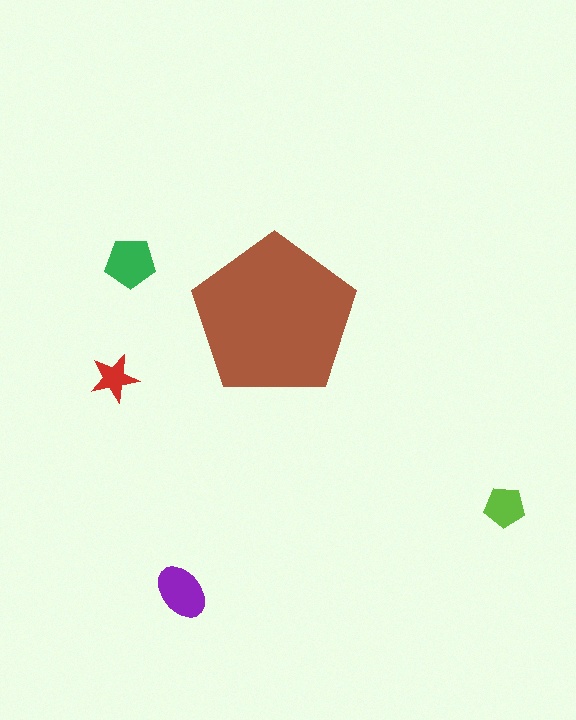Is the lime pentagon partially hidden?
No, the lime pentagon is fully visible.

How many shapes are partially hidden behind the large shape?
0 shapes are partially hidden.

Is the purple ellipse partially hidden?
No, the purple ellipse is fully visible.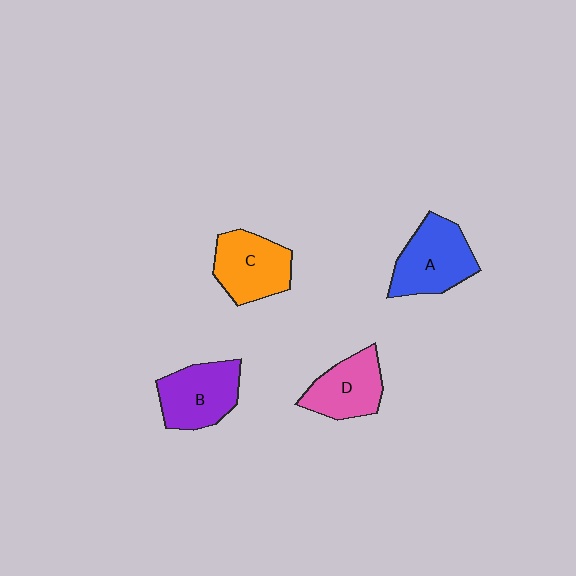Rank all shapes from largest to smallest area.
From largest to smallest: A (blue), B (purple), C (orange), D (pink).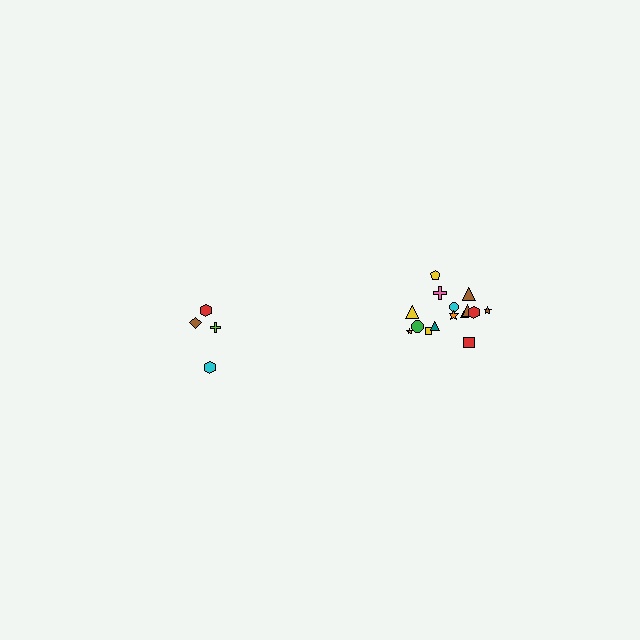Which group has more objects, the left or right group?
The right group.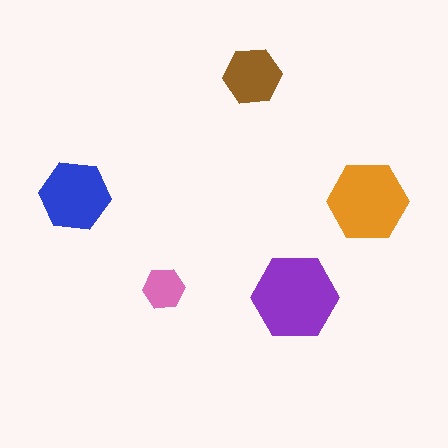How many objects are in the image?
There are 5 objects in the image.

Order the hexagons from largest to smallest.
the purple one, the orange one, the blue one, the brown one, the pink one.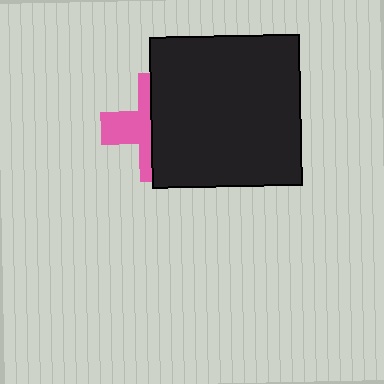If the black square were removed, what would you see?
You would see the complete pink cross.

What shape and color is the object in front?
The object in front is a black square.